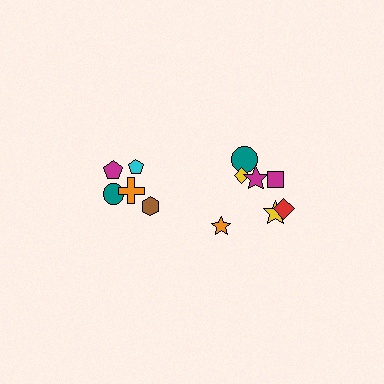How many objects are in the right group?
There are 7 objects.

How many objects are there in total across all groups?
There are 12 objects.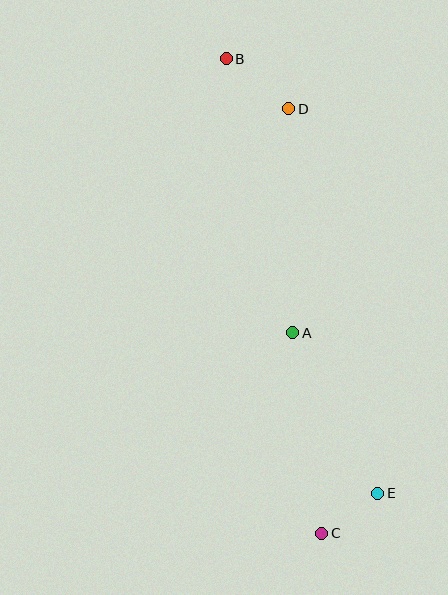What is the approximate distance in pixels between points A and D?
The distance between A and D is approximately 224 pixels.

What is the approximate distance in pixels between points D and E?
The distance between D and E is approximately 394 pixels.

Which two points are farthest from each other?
Points B and C are farthest from each other.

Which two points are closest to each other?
Points C and E are closest to each other.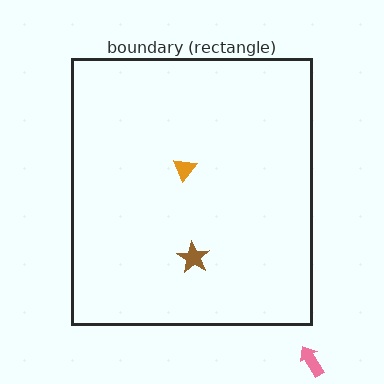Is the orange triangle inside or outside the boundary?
Inside.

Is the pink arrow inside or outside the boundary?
Outside.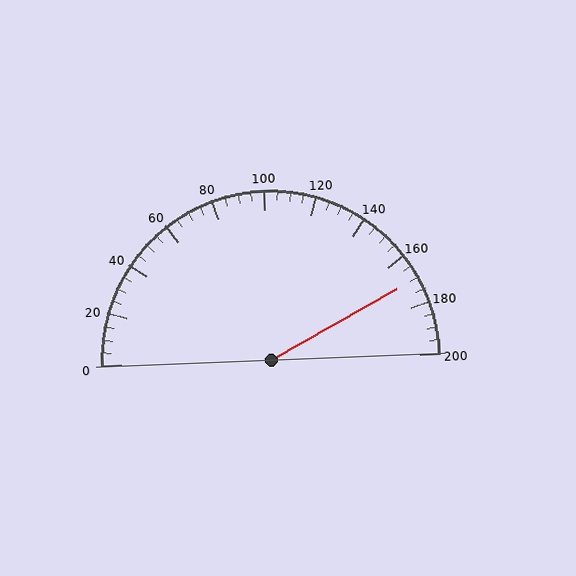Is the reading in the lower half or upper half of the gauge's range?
The reading is in the upper half of the range (0 to 200).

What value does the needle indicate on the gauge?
The needle indicates approximately 170.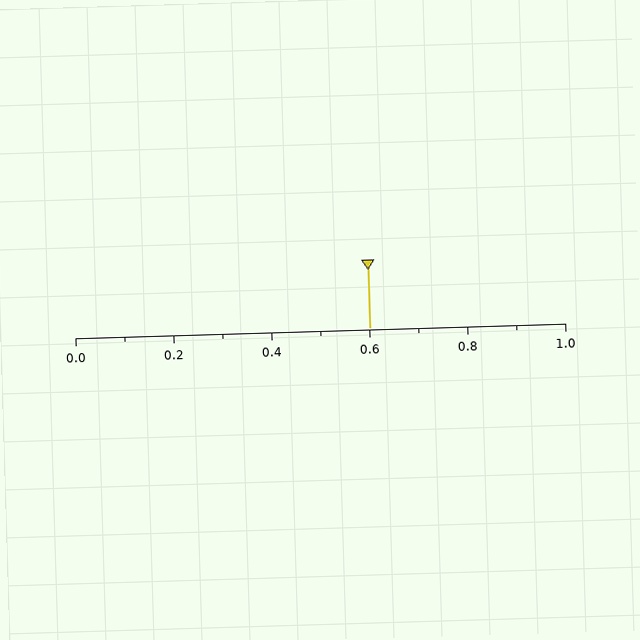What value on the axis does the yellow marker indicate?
The marker indicates approximately 0.6.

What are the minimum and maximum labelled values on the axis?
The axis runs from 0.0 to 1.0.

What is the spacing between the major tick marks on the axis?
The major ticks are spaced 0.2 apart.